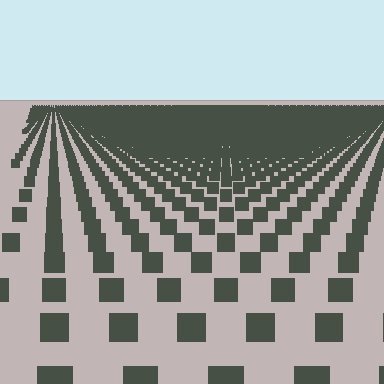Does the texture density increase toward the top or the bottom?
Density increases toward the top.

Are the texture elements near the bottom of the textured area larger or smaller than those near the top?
Larger. Near the bottom, elements are closer to the viewer and appear at a bigger on-screen size.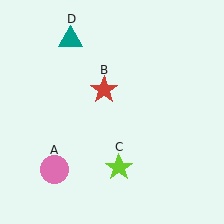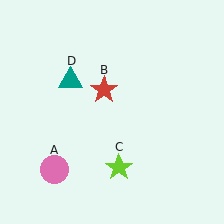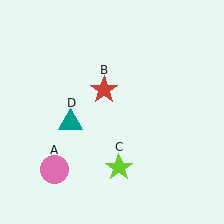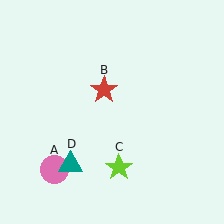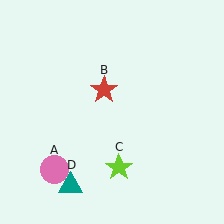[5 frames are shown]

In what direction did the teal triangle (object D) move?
The teal triangle (object D) moved down.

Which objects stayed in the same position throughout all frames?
Pink circle (object A) and red star (object B) and lime star (object C) remained stationary.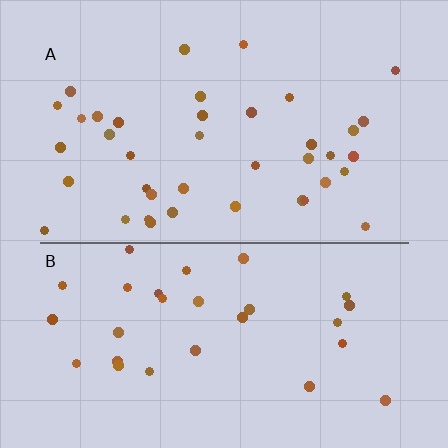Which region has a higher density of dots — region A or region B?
A (the top).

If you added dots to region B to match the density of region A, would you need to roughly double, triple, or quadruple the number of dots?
Approximately double.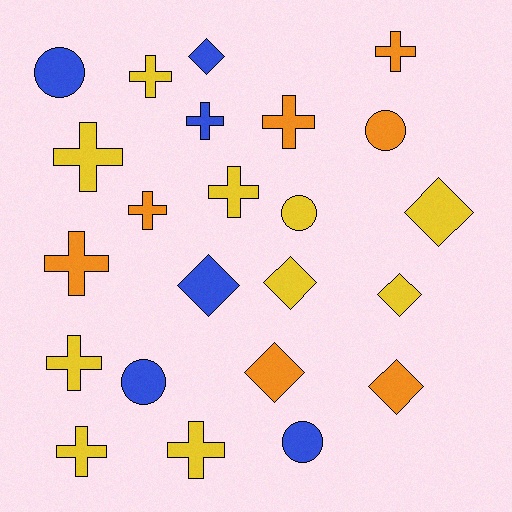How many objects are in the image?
There are 23 objects.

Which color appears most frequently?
Yellow, with 10 objects.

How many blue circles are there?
There are 3 blue circles.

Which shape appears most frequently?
Cross, with 11 objects.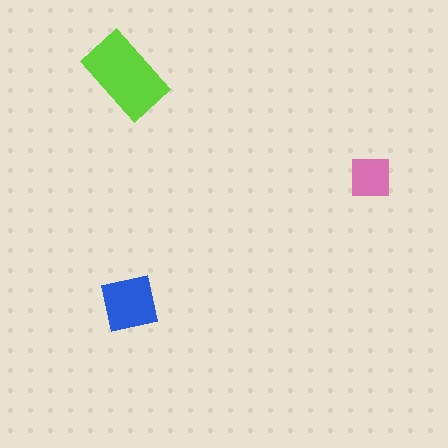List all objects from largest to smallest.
The lime rectangle, the blue square, the pink square.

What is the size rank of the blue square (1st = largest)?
2nd.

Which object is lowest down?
The blue square is bottommost.